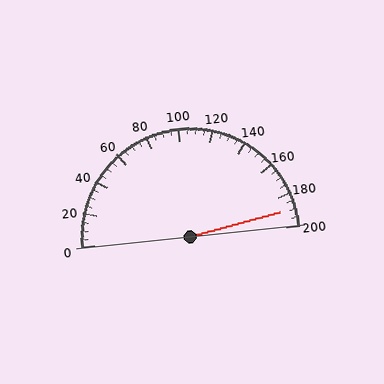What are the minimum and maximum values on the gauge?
The gauge ranges from 0 to 200.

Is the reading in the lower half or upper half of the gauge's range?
The reading is in the upper half of the range (0 to 200).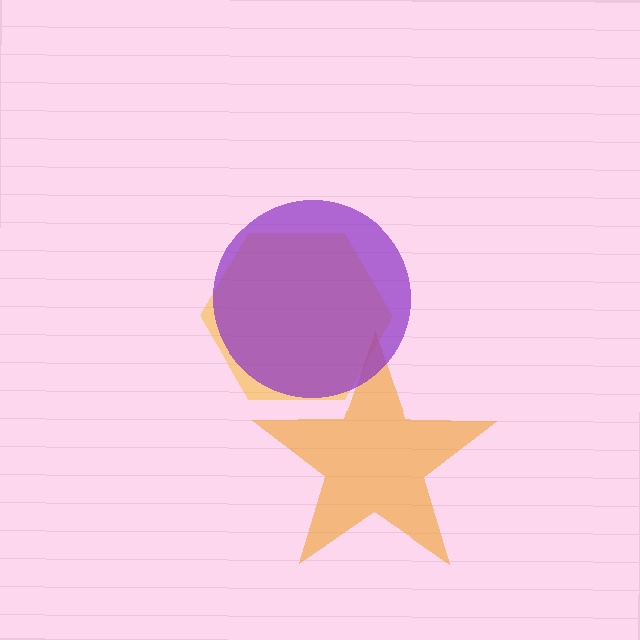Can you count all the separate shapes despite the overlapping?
Yes, there are 3 separate shapes.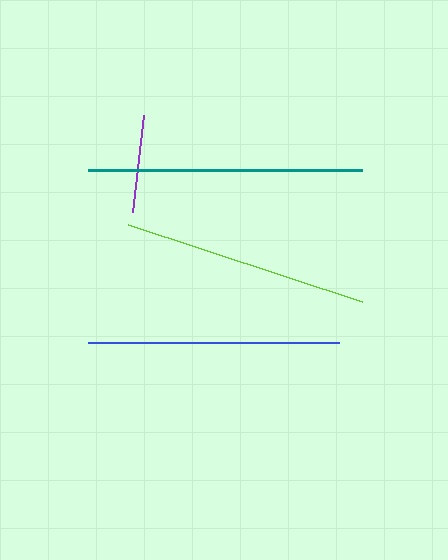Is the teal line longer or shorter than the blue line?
The teal line is longer than the blue line.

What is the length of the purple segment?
The purple segment is approximately 98 pixels long.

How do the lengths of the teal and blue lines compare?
The teal and blue lines are approximately the same length.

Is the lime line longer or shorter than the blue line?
The blue line is longer than the lime line.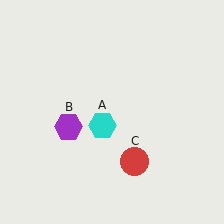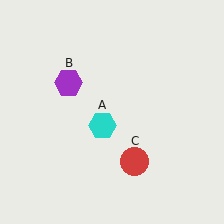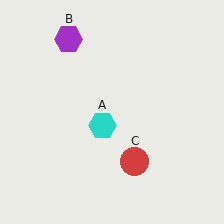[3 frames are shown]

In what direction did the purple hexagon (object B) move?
The purple hexagon (object B) moved up.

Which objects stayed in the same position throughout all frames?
Cyan hexagon (object A) and red circle (object C) remained stationary.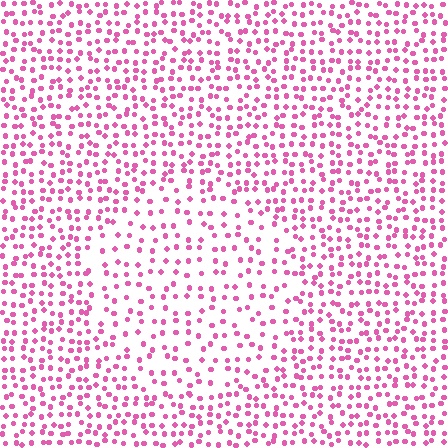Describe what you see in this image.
The image contains small pink elements arranged at two different densities. A circle-shaped region is visible where the elements are less densely packed than the surrounding area.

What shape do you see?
I see a circle.